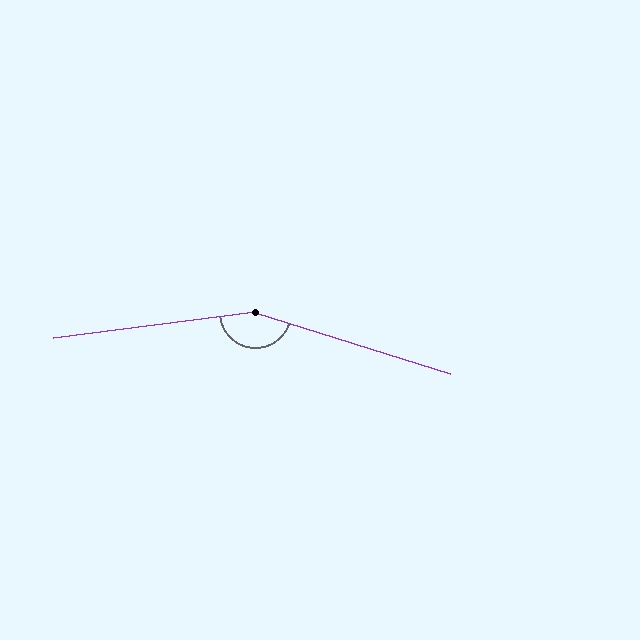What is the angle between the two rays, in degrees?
Approximately 156 degrees.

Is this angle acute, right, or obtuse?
It is obtuse.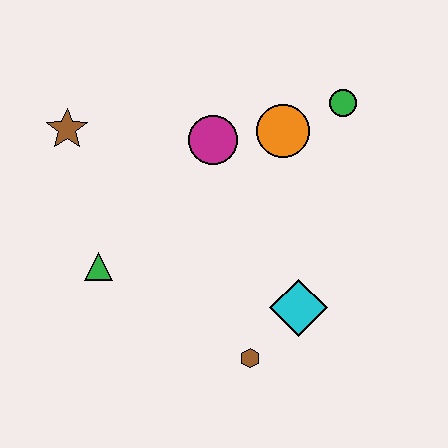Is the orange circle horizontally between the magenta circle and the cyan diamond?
Yes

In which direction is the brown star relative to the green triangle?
The brown star is above the green triangle.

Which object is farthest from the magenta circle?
The brown hexagon is farthest from the magenta circle.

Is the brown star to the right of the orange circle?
No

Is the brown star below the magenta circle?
No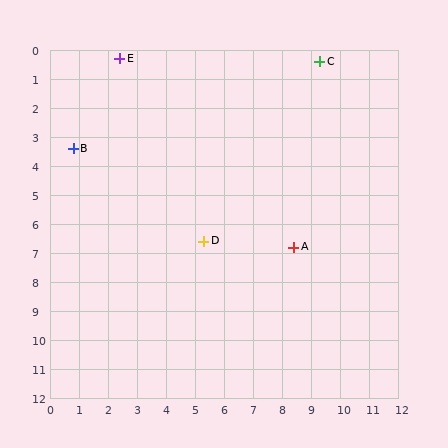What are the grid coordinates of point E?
Point E is at approximately (2.4, 0.3).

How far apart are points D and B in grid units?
Points D and B are about 5.5 grid units apart.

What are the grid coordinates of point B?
Point B is at approximately (0.8, 3.4).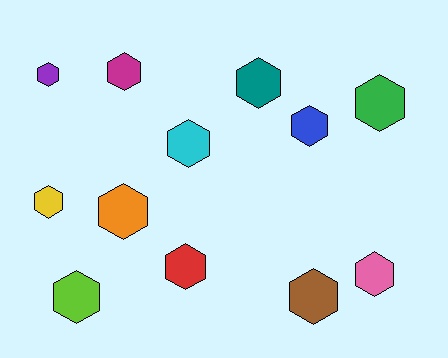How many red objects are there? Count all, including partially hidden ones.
There is 1 red object.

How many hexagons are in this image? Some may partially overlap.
There are 12 hexagons.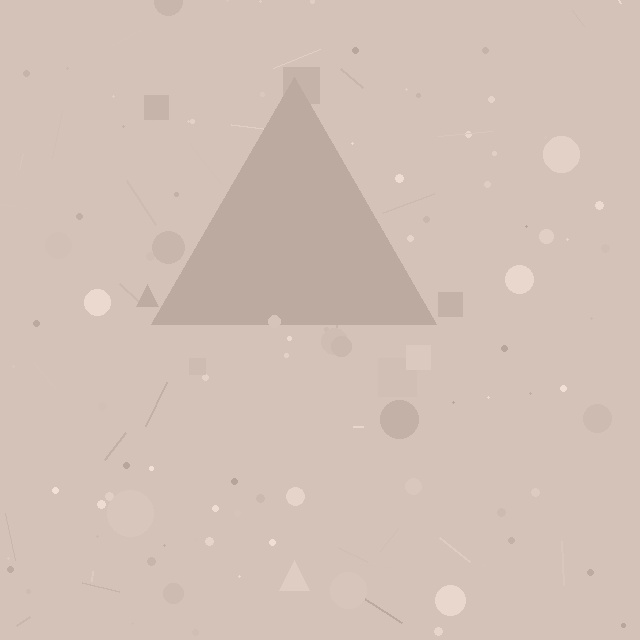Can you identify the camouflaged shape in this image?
The camouflaged shape is a triangle.